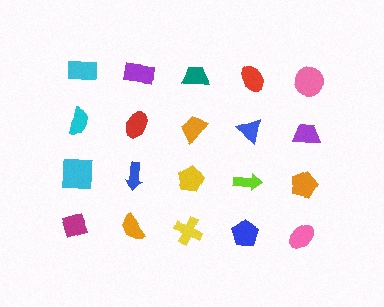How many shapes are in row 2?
5 shapes.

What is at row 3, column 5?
An orange pentagon.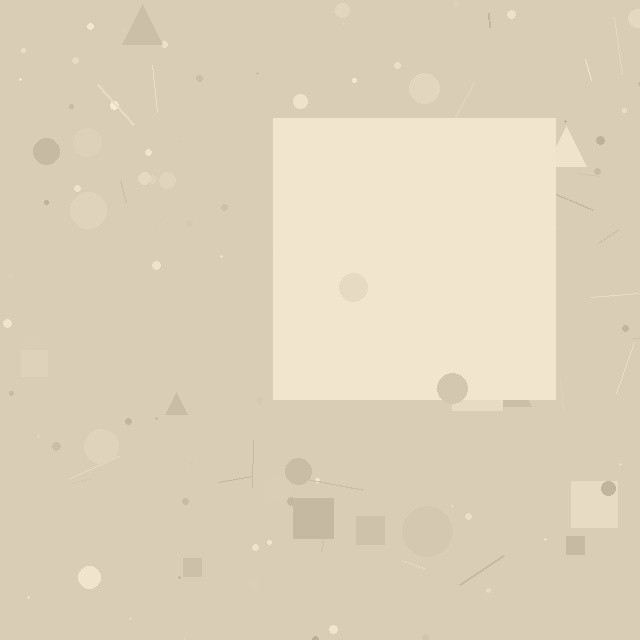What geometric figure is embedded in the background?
A square is embedded in the background.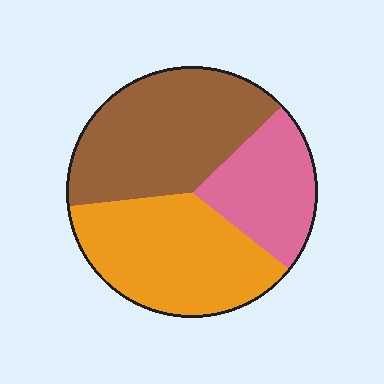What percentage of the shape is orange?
Orange takes up between a quarter and a half of the shape.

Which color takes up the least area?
Pink, at roughly 25%.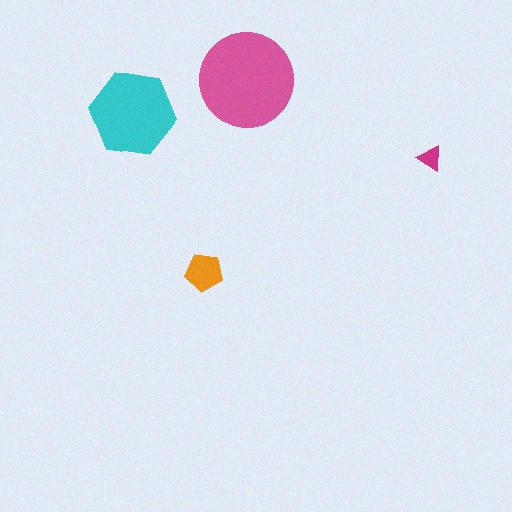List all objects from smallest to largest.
The magenta triangle, the orange pentagon, the cyan hexagon, the pink circle.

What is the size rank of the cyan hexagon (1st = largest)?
2nd.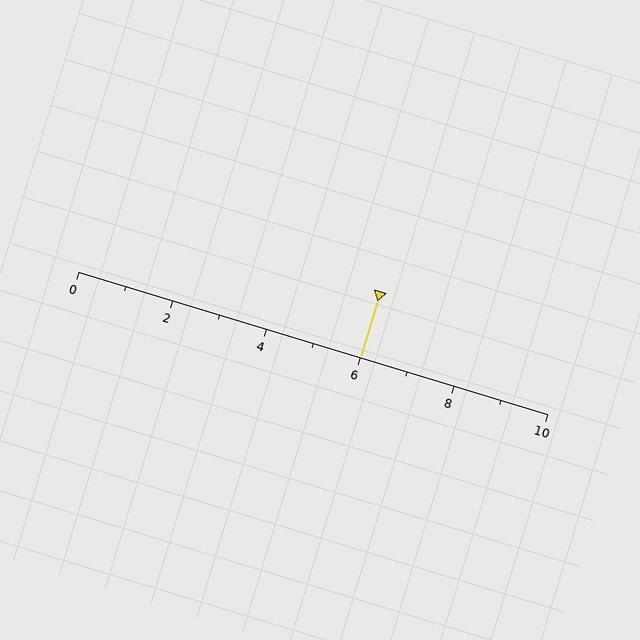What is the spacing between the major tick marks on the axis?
The major ticks are spaced 2 apart.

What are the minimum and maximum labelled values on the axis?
The axis runs from 0 to 10.